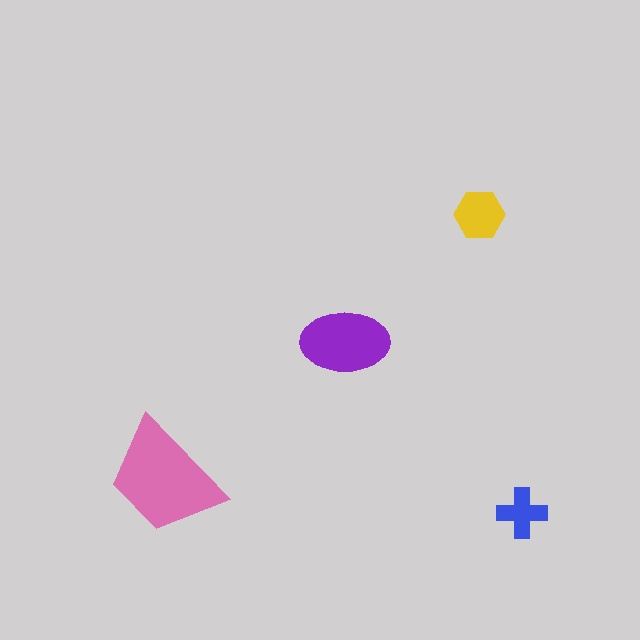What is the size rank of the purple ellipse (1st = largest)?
2nd.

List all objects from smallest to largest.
The blue cross, the yellow hexagon, the purple ellipse, the pink trapezoid.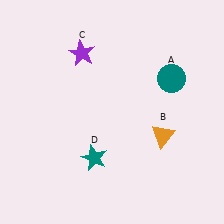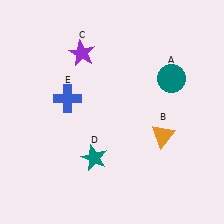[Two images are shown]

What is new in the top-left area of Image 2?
A blue cross (E) was added in the top-left area of Image 2.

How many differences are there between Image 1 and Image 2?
There is 1 difference between the two images.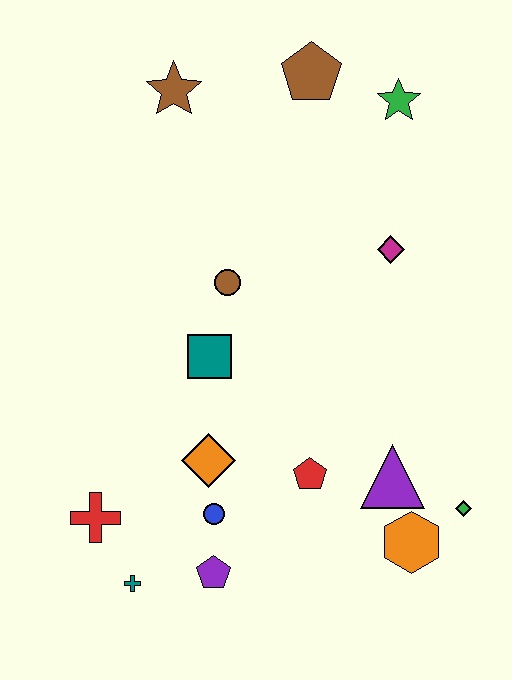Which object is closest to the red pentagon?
The purple triangle is closest to the red pentagon.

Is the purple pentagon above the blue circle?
No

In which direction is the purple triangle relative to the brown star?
The purple triangle is below the brown star.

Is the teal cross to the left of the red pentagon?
Yes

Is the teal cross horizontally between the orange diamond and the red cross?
Yes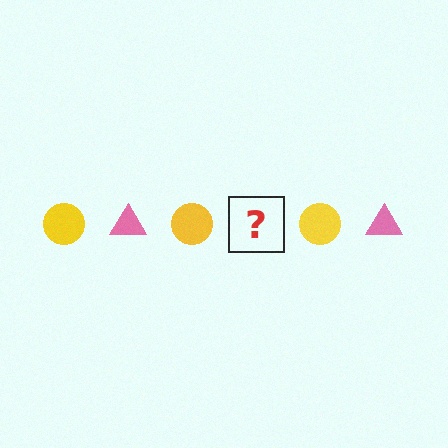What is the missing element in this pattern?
The missing element is a pink triangle.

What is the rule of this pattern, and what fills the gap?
The rule is that the pattern alternates between yellow circle and pink triangle. The gap should be filled with a pink triangle.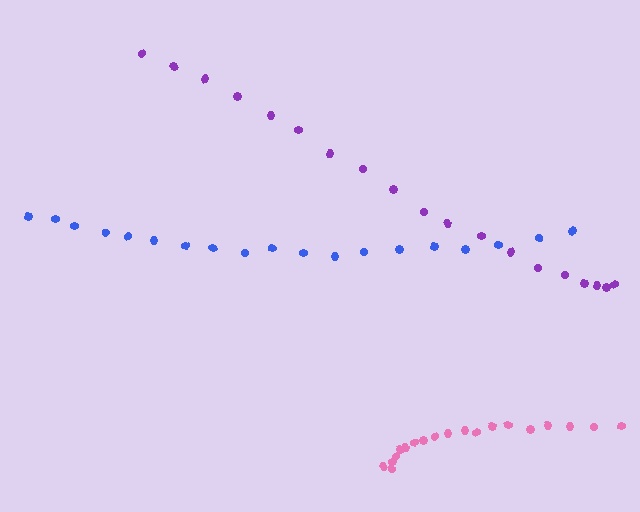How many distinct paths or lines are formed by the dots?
There are 3 distinct paths.